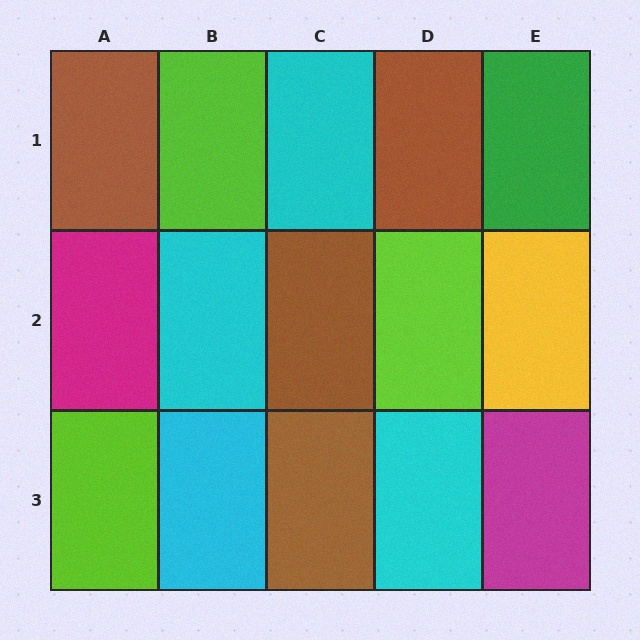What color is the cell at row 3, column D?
Cyan.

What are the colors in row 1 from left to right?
Brown, lime, cyan, brown, green.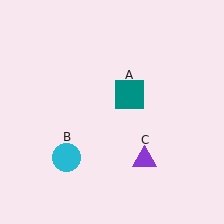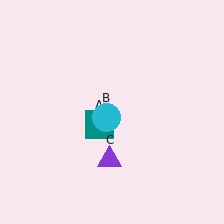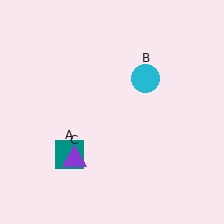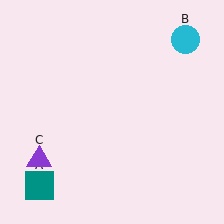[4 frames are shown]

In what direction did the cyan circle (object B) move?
The cyan circle (object B) moved up and to the right.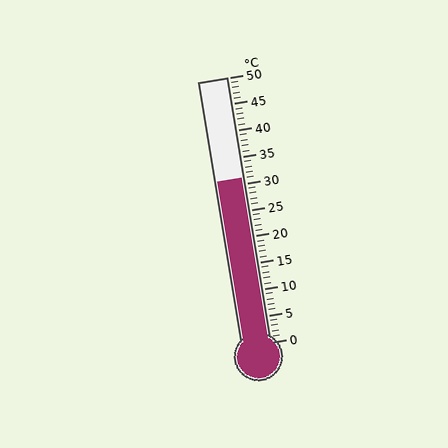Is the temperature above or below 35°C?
The temperature is below 35°C.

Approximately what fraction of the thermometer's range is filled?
The thermometer is filled to approximately 60% of its range.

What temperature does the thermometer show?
The thermometer shows approximately 31°C.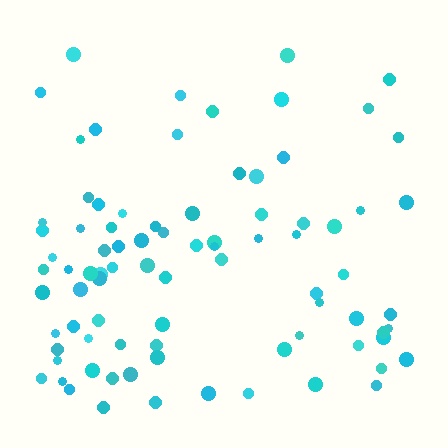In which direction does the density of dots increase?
From top to bottom, with the bottom side densest.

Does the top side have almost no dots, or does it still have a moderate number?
Still a moderate number, just noticeably fewer than the bottom.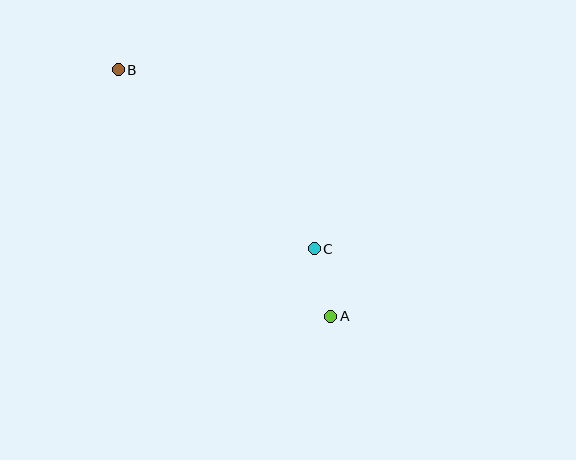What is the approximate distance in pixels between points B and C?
The distance between B and C is approximately 265 pixels.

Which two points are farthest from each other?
Points A and B are farthest from each other.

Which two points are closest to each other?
Points A and C are closest to each other.